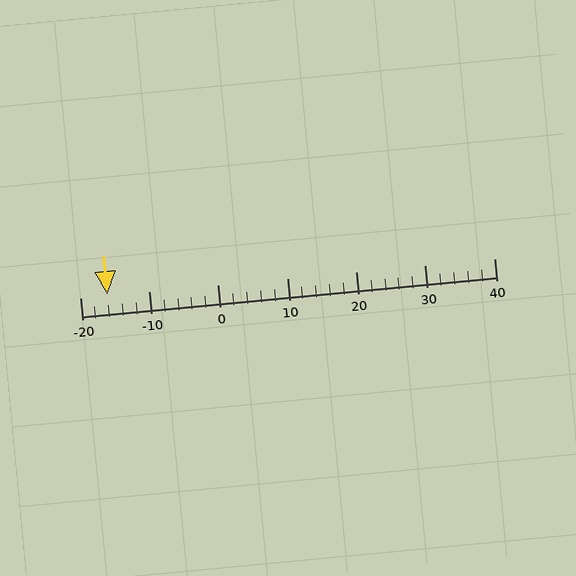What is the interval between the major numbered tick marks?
The major tick marks are spaced 10 units apart.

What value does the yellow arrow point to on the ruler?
The yellow arrow points to approximately -16.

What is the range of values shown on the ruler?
The ruler shows values from -20 to 40.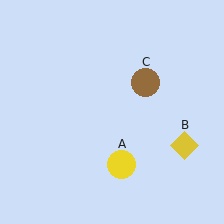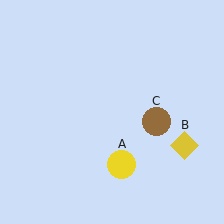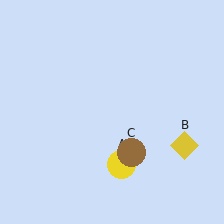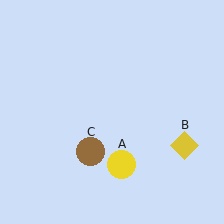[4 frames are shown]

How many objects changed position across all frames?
1 object changed position: brown circle (object C).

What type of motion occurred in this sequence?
The brown circle (object C) rotated clockwise around the center of the scene.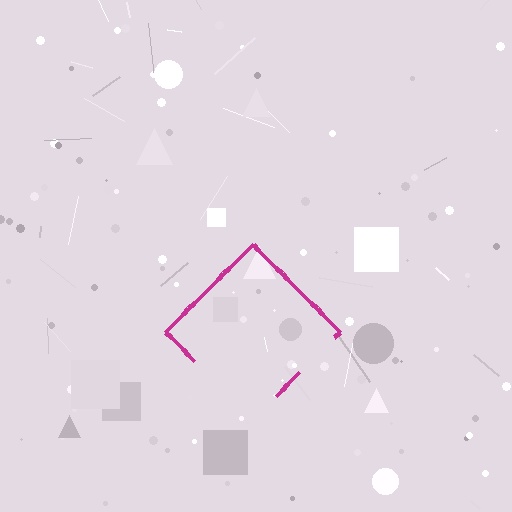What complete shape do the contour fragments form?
The contour fragments form a diamond.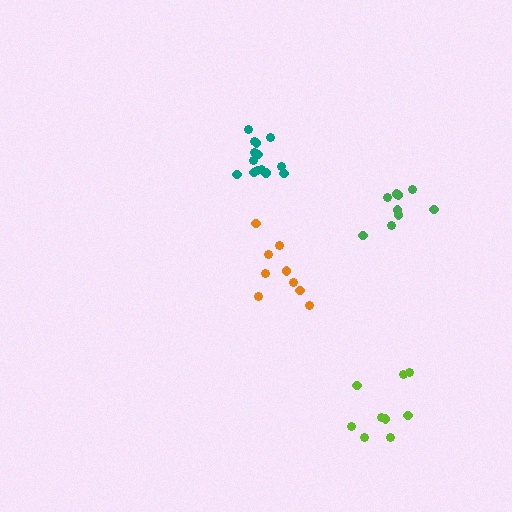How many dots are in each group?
Group 1: 9 dots, Group 2: 9 dots, Group 3: 14 dots, Group 4: 9 dots (41 total).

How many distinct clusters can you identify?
There are 4 distinct clusters.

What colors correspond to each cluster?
The clusters are colored: orange, lime, teal, green.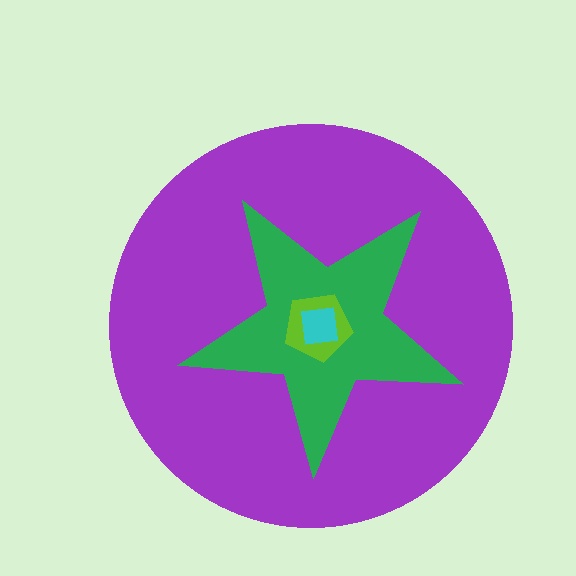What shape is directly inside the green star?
The lime pentagon.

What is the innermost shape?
The cyan square.